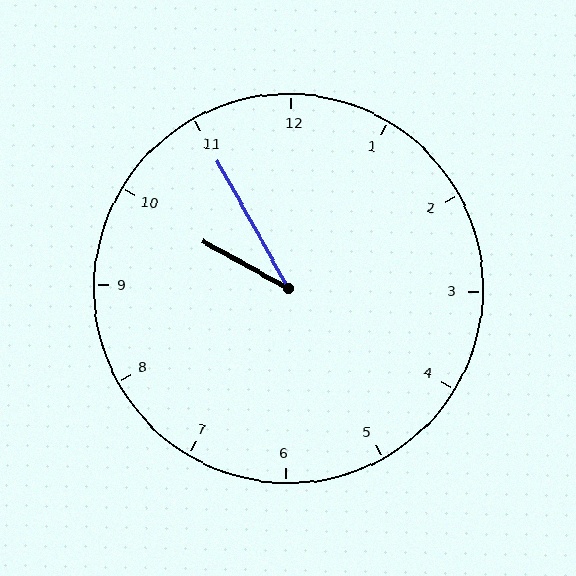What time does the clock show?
9:55.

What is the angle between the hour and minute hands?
Approximately 32 degrees.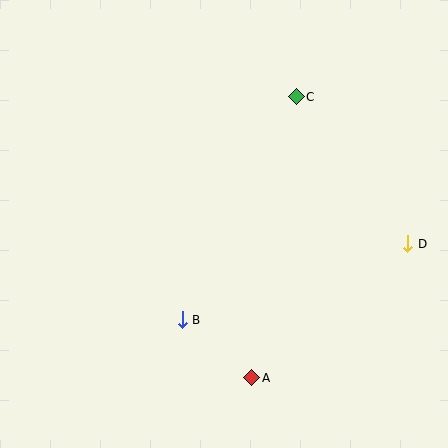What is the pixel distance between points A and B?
The distance between A and B is 90 pixels.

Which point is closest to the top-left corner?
Point C is closest to the top-left corner.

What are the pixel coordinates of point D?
Point D is at (408, 244).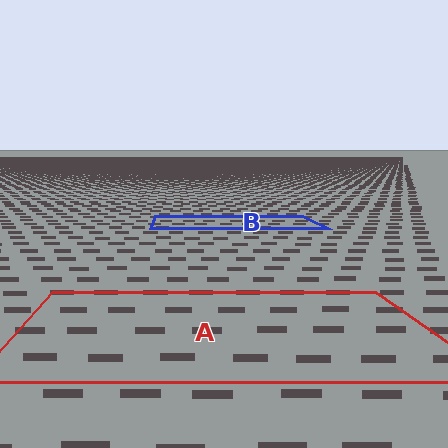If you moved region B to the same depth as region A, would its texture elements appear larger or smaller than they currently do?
They would appear larger. At a closer depth, the same texture elements are projected at a bigger on-screen size.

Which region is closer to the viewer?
Region A is closer. The texture elements there are larger and more spread out.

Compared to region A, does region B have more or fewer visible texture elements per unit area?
Region B has more texture elements per unit area — they are packed more densely because it is farther away.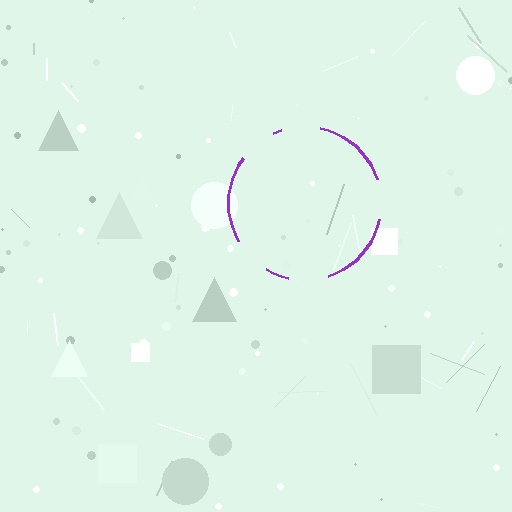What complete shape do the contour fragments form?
The contour fragments form a circle.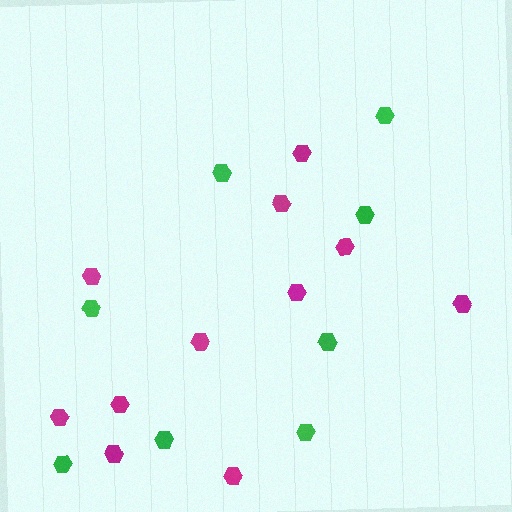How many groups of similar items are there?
There are 2 groups: one group of magenta hexagons (11) and one group of green hexagons (8).